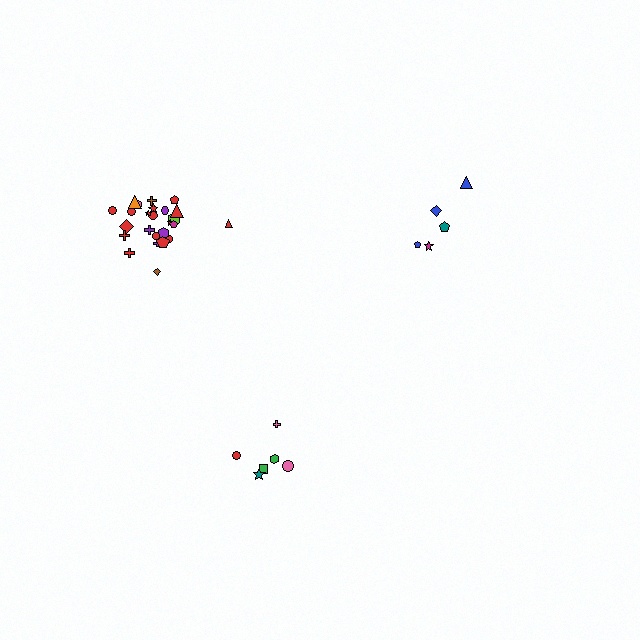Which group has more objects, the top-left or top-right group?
The top-left group.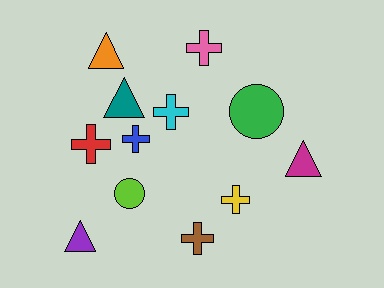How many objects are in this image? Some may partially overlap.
There are 12 objects.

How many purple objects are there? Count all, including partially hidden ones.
There is 1 purple object.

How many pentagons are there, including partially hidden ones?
There are no pentagons.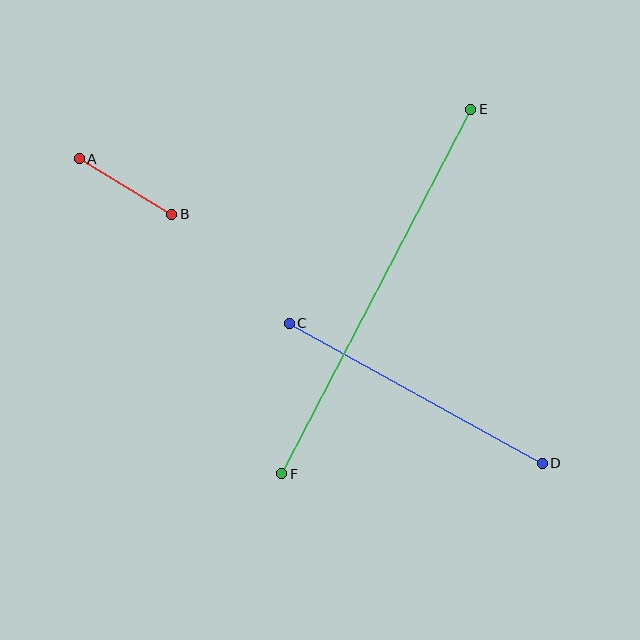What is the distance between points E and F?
The distance is approximately 410 pixels.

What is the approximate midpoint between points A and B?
The midpoint is at approximately (125, 187) pixels.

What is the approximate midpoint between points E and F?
The midpoint is at approximately (376, 292) pixels.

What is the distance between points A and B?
The distance is approximately 108 pixels.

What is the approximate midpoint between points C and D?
The midpoint is at approximately (416, 393) pixels.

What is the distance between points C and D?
The distance is approximately 289 pixels.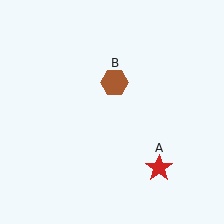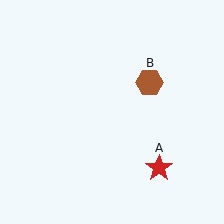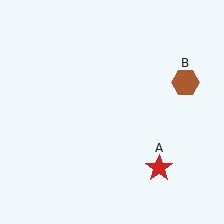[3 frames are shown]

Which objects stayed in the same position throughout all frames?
Red star (object A) remained stationary.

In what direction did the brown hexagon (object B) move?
The brown hexagon (object B) moved right.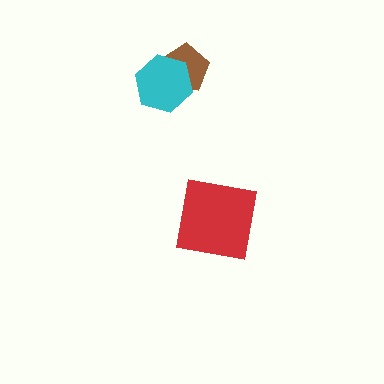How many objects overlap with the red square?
0 objects overlap with the red square.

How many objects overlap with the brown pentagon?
1 object overlaps with the brown pentagon.